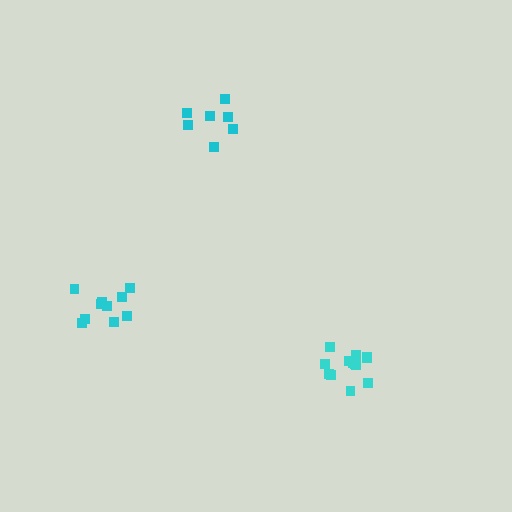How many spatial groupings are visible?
There are 3 spatial groupings.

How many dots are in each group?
Group 1: 13 dots, Group 2: 10 dots, Group 3: 7 dots (30 total).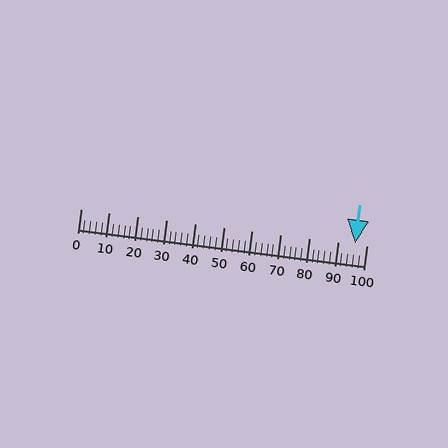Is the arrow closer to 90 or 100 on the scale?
The arrow is closer to 100.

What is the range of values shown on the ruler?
The ruler shows values from 0 to 100.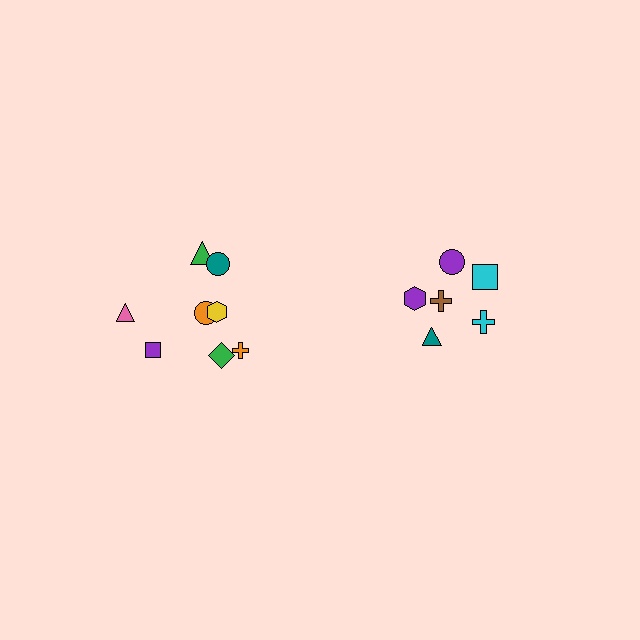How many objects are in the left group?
There are 8 objects.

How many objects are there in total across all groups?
There are 14 objects.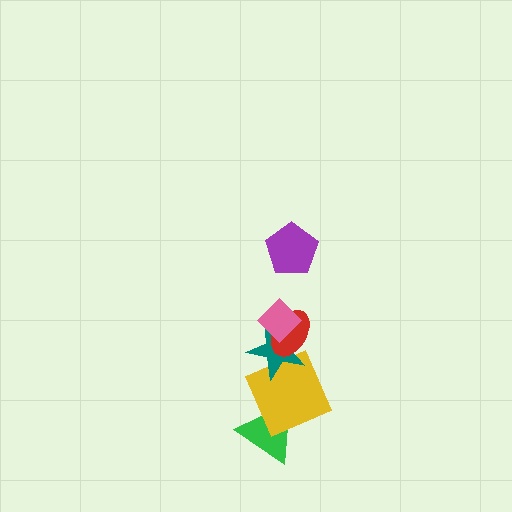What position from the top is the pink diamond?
The pink diamond is 2nd from the top.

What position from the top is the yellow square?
The yellow square is 5th from the top.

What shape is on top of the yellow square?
The teal star is on top of the yellow square.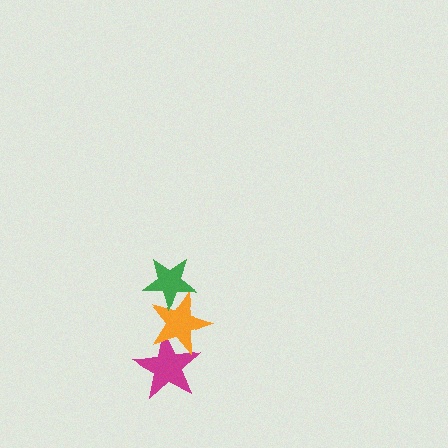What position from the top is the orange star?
The orange star is 2nd from the top.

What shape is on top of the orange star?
The green star is on top of the orange star.